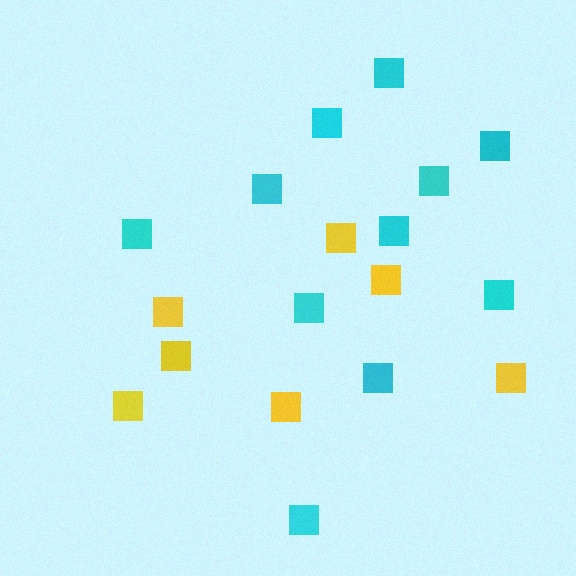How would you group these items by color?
There are 2 groups: one group of cyan squares (11) and one group of yellow squares (7).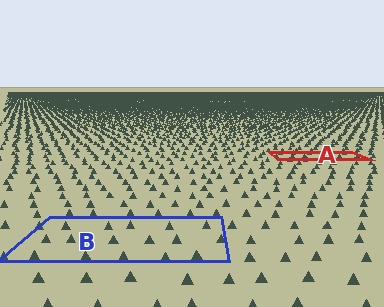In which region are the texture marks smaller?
The texture marks are smaller in region A, because it is farther away.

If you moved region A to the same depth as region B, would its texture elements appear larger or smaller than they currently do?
They would appear larger. At a closer depth, the same texture elements are projected at a bigger on-screen size.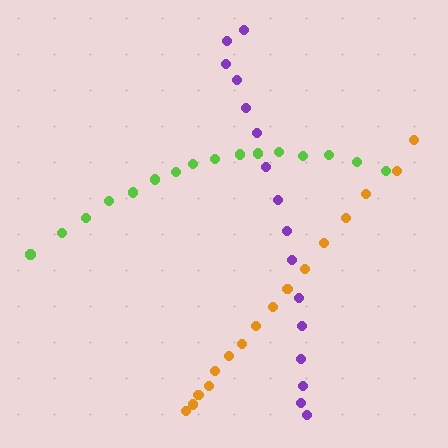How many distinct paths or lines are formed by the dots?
There are 3 distinct paths.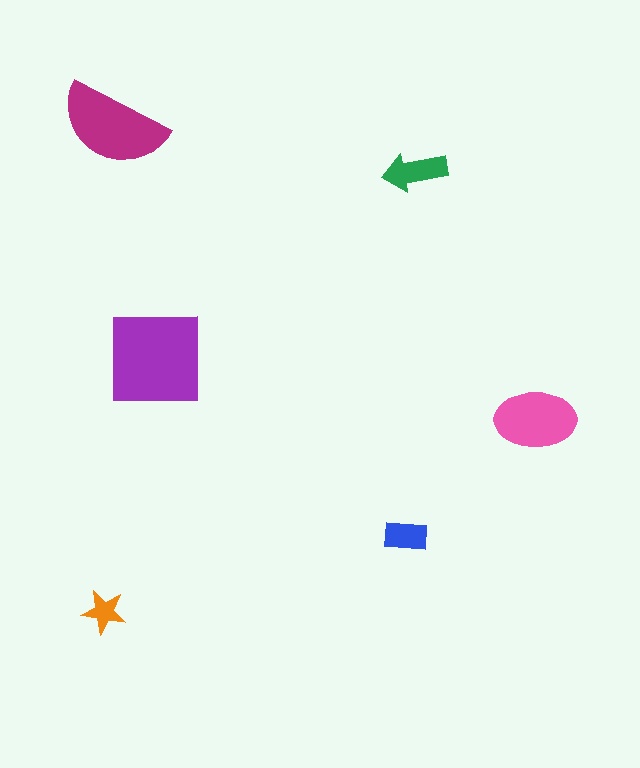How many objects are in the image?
There are 6 objects in the image.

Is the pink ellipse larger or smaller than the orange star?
Larger.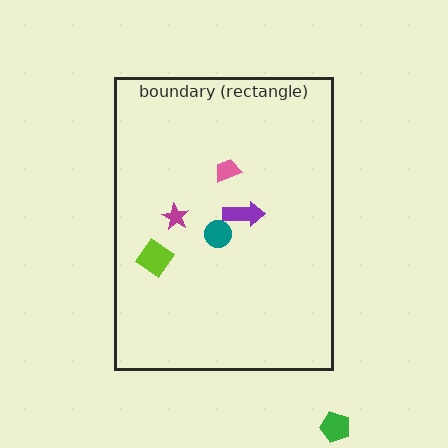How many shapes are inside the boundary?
5 inside, 1 outside.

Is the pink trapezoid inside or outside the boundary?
Inside.